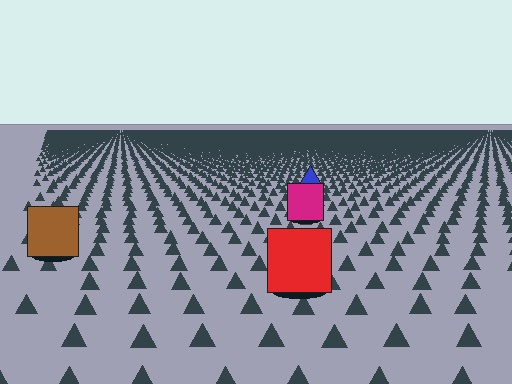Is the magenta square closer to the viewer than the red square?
No. The red square is closer — you can tell from the texture gradient: the ground texture is coarser near it.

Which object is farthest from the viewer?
The blue triangle is farthest from the viewer. It appears smaller and the ground texture around it is denser.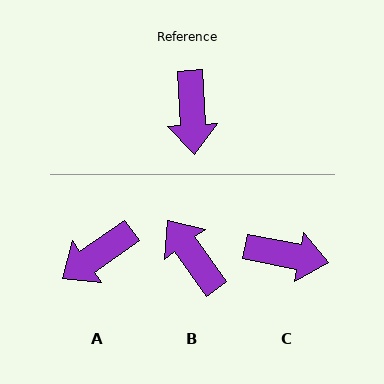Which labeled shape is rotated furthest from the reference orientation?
B, about 147 degrees away.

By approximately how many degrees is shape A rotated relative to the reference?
Approximately 59 degrees clockwise.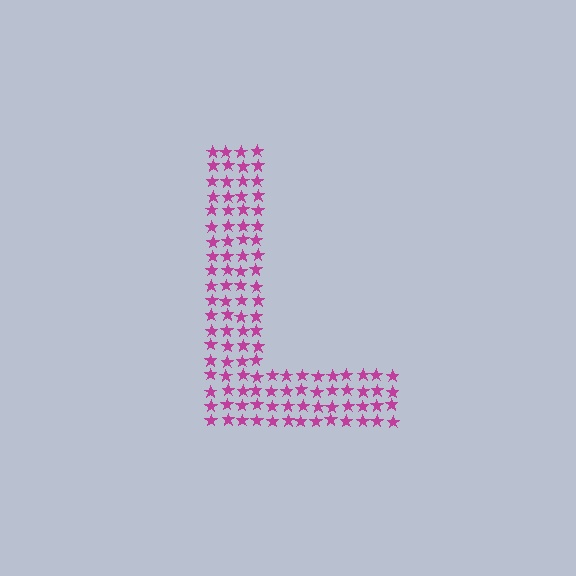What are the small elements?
The small elements are stars.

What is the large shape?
The large shape is the letter L.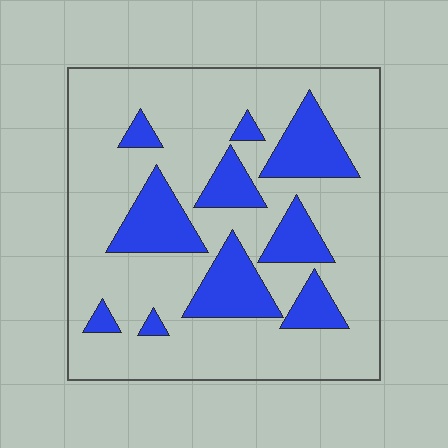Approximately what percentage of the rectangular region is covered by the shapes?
Approximately 25%.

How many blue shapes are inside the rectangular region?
10.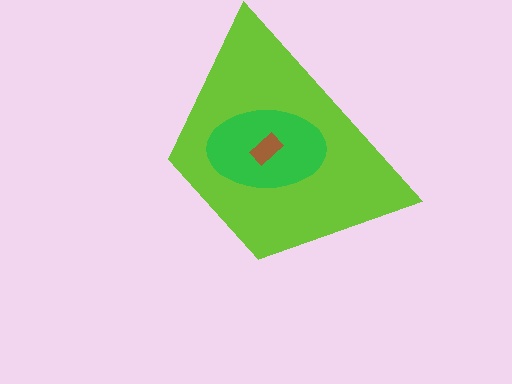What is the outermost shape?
The lime trapezoid.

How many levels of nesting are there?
3.